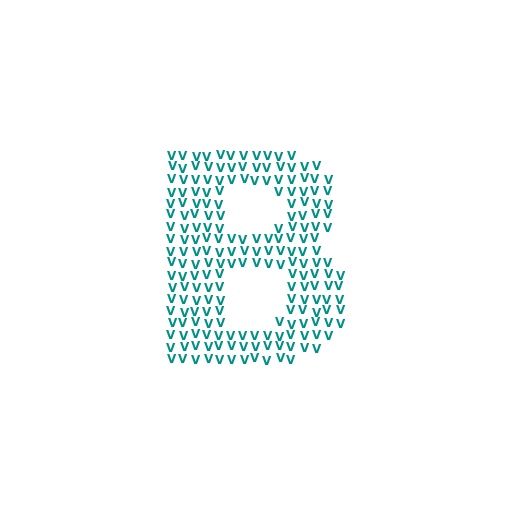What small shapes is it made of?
It is made of small letter V's.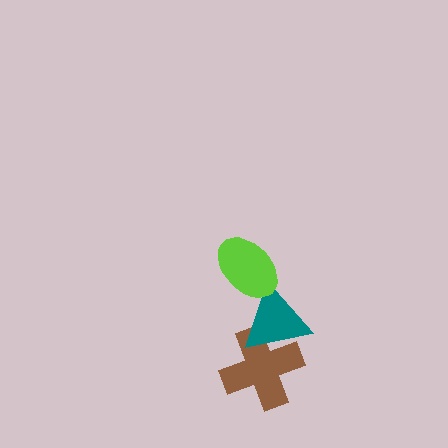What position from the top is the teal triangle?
The teal triangle is 2nd from the top.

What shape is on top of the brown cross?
The teal triangle is on top of the brown cross.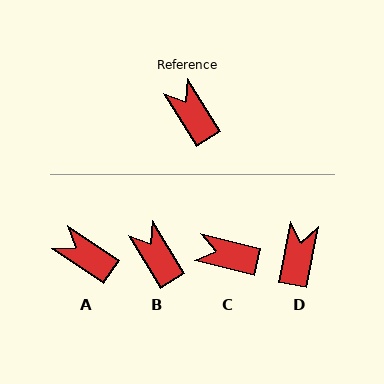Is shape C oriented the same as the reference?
No, it is off by about 45 degrees.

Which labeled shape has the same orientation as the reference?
B.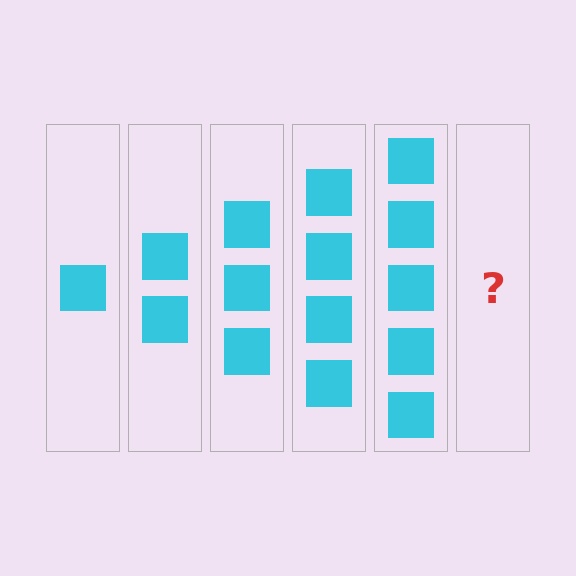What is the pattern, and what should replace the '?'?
The pattern is that each step adds one more square. The '?' should be 6 squares.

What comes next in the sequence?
The next element should be 6 squares.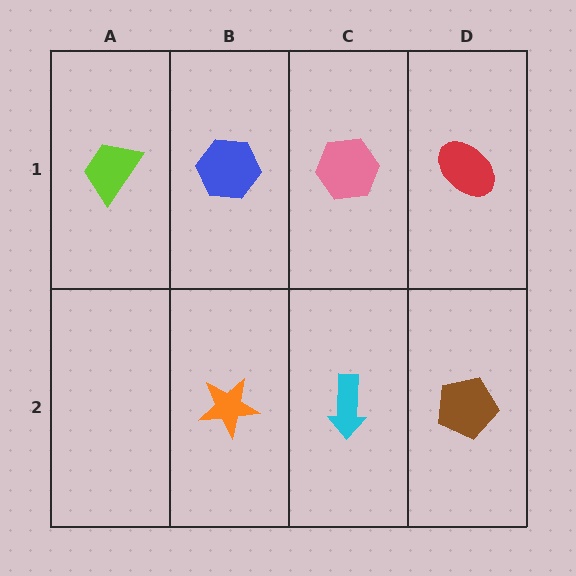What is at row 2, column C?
A cyan arrow.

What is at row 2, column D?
A brown pentagon.